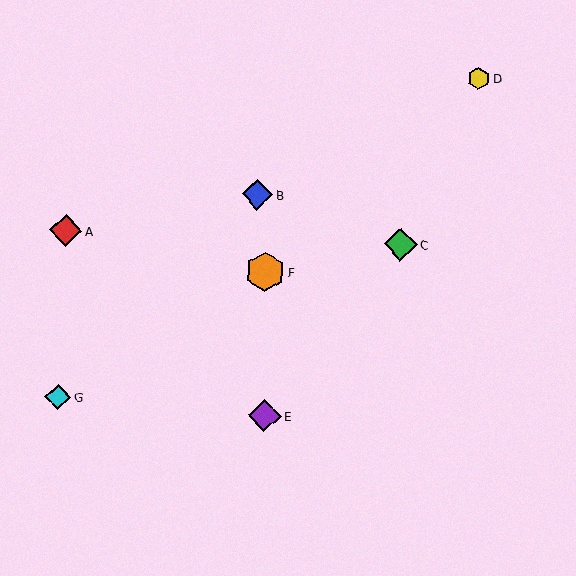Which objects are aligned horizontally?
Objects A, C are aligned horizontally.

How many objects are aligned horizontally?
2 objects (A, C) are aligned horizontally.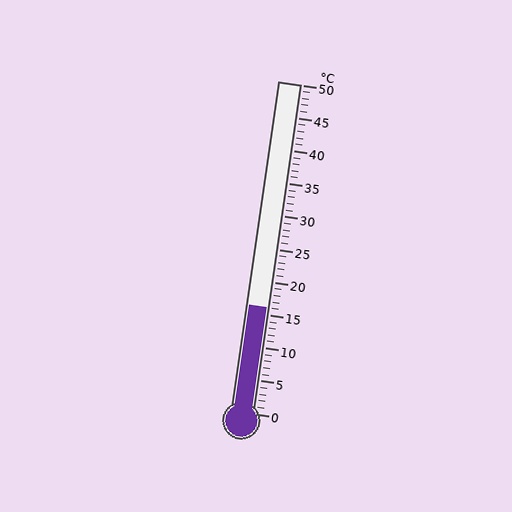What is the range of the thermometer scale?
The thermometer scale ranges from 0°C to 50°C.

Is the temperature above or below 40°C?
The temperature is below 40°C.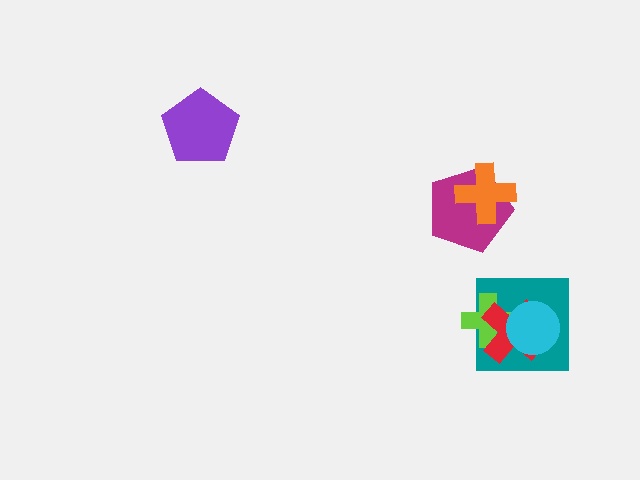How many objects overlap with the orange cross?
1 object overlaps with the orange cross.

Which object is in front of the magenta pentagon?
The orange cross is in front of the magenta pentagon.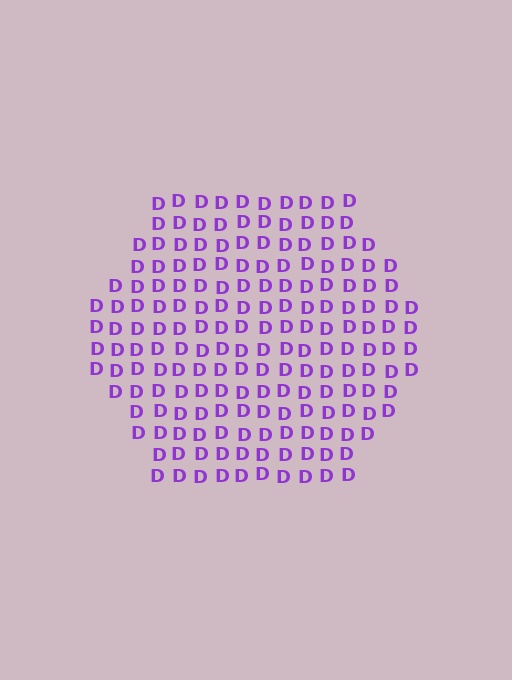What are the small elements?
The small elements are letter D's.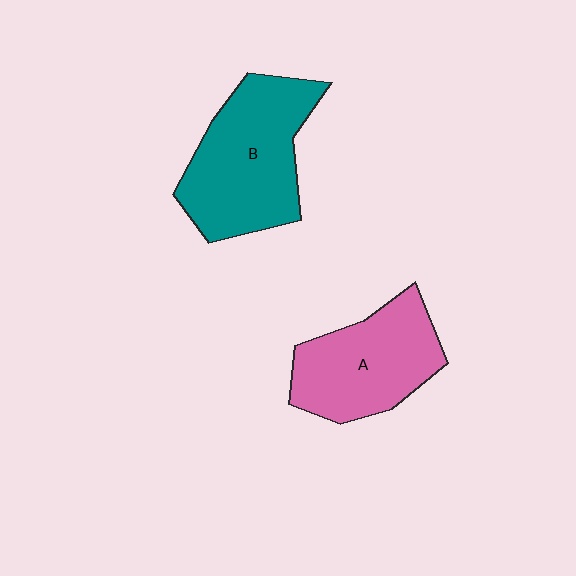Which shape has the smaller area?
Shape A (pink).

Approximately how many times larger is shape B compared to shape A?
Approximately 1.2 times.